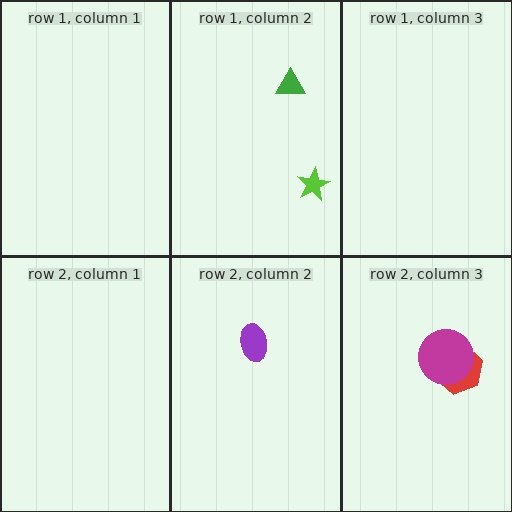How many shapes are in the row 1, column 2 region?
2.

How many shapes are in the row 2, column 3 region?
2.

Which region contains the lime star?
The row 1, column 2 region.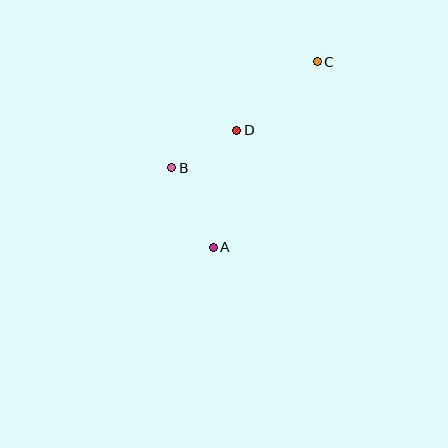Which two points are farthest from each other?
Points A and C are farthest from each other.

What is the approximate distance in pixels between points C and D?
The distance between C and D is approximately 105 pixels.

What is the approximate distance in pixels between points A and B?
The distance between A and B is approximately 89 pixels.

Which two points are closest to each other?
Points B and D are closest to each other.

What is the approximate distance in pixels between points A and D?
The distance between A and D is approximately 119 pixels.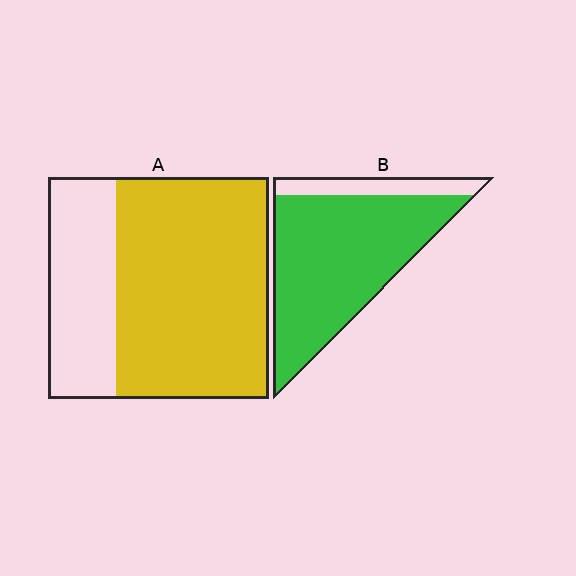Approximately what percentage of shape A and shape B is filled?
A is approximately 70% and B is approximately 85%.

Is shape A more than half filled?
Yes.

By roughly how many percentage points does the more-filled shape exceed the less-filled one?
By roughly 15 percentage points (B over A).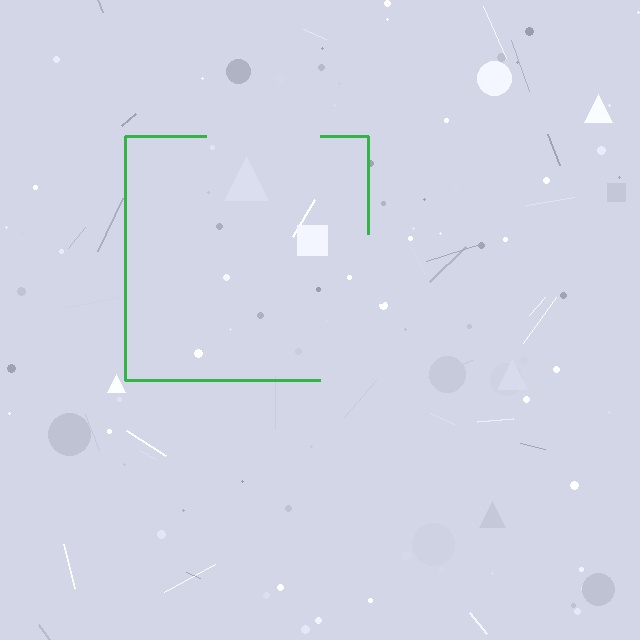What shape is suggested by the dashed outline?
The dashed outline suggests a square.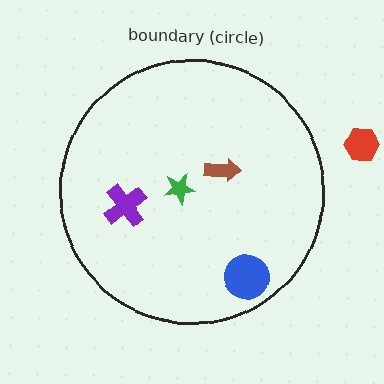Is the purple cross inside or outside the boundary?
Inside.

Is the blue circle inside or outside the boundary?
Inside.